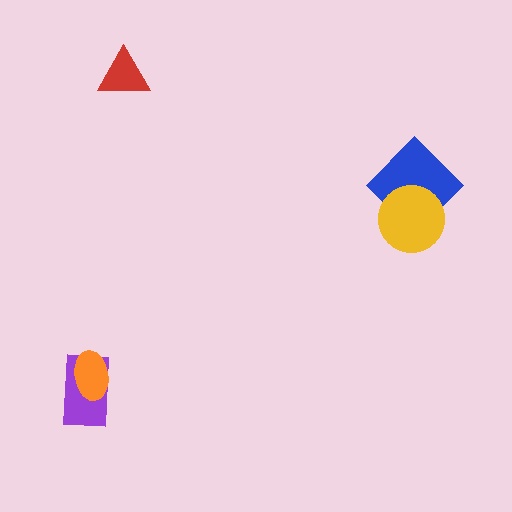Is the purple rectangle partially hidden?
Yes, it is partially covered by another shape.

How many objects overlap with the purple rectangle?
1 object overlaps with the purple rectangle.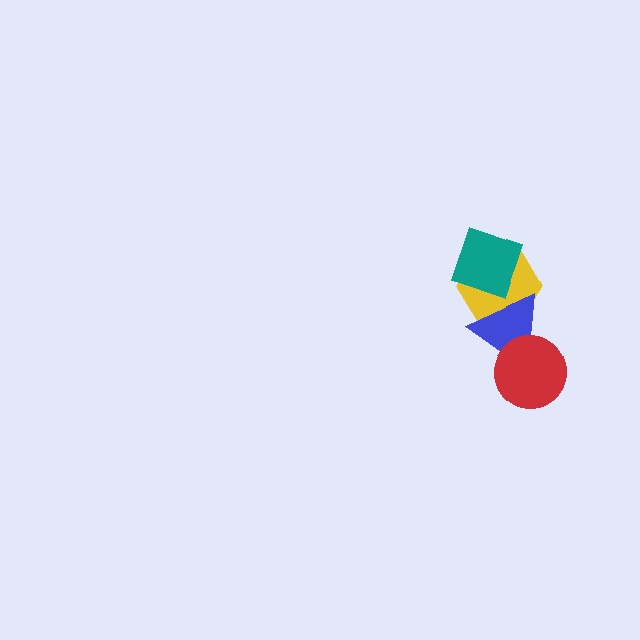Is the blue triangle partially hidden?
Yes, it is partially covered by another shape.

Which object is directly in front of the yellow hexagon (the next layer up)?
The teal square is directly in front of the yellow hexagon.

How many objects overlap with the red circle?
1 object overlaps with the red circle.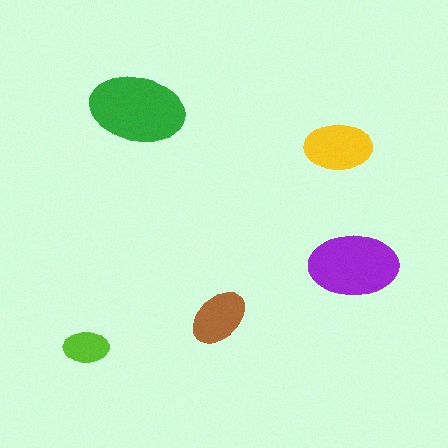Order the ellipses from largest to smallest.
the green one, the purple one, the yellow one, the brown one, the lime one.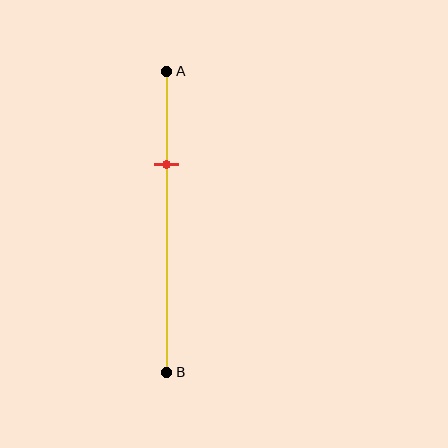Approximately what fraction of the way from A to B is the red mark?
The red mark is approximately 30% of the way from A to B.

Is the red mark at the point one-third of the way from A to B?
Yes, the mark is approximately at the one-third point.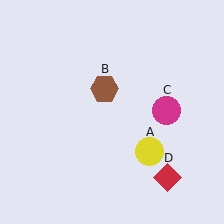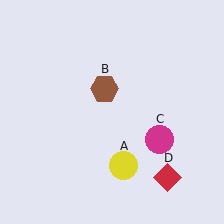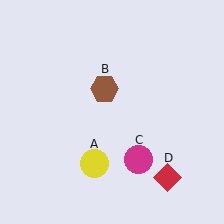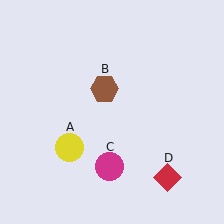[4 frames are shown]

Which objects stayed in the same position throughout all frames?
Brown hexagon (object B) and red diamond (object D) remained stationary.